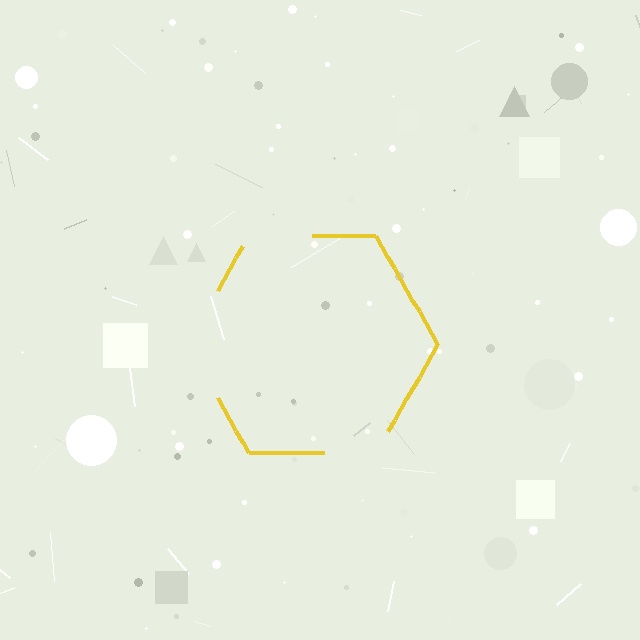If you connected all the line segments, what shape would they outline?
They would outline a hexagon.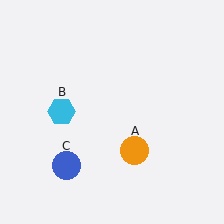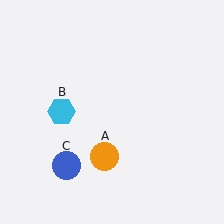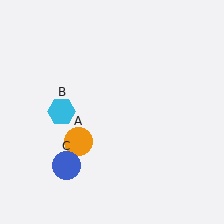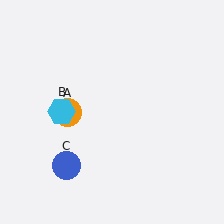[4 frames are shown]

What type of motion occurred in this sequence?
The orange circle (object A) rotated clockwise around the center of the scene.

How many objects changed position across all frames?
1 object changed position: orange circle (object A).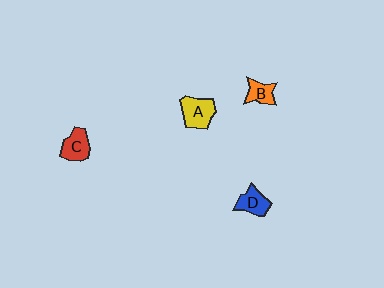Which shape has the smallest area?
Shape B (orange).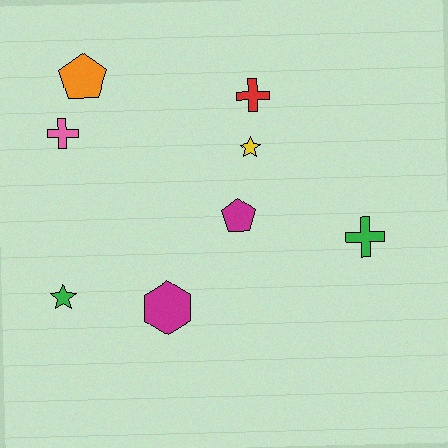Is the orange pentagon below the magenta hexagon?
No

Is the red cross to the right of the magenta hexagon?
Yes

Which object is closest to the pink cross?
The orange pentagon is closest to the pink cross.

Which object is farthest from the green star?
The green cross is farthest from the green star.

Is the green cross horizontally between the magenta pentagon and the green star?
No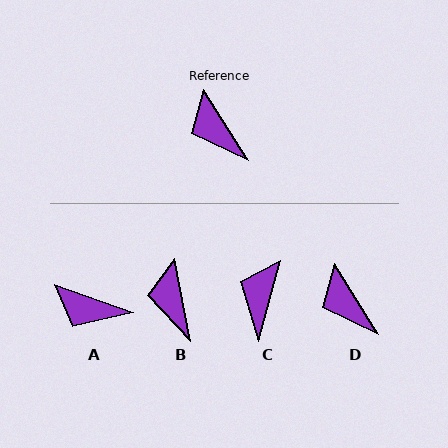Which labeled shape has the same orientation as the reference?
D.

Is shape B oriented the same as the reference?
No, it is off by about 21 degrees.